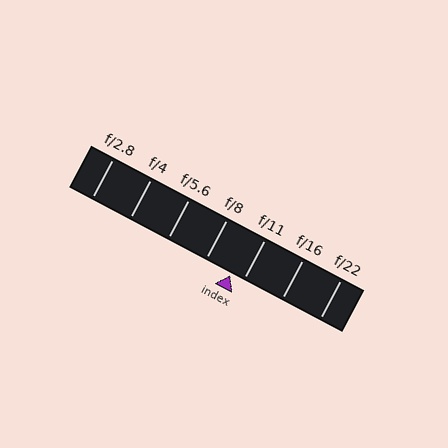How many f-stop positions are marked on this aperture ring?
There are 7 f-stop positions marked.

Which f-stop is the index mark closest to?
The index mark is closest to f/11.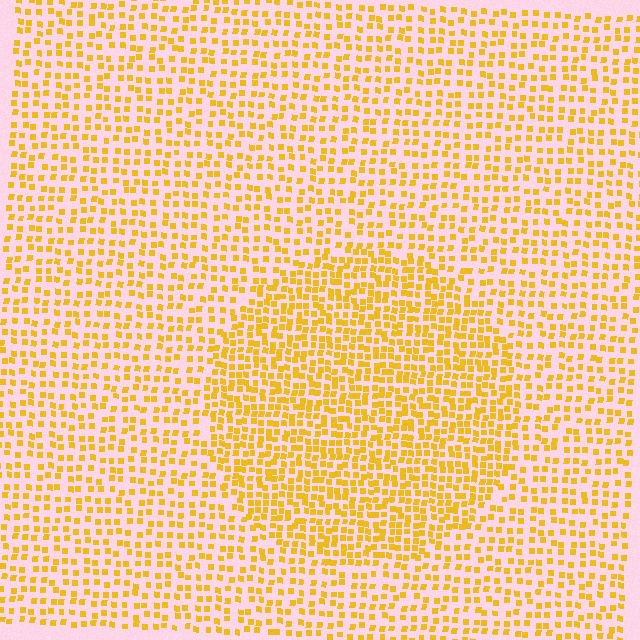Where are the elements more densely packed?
The elements are more densely packed inside the circle boundary.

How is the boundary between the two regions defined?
The boundary is defined by a change in element density (approximately 1.7x ratio). All elements are the same color, size, and shape.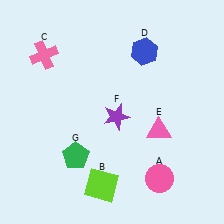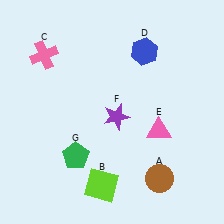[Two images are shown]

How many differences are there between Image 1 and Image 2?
There is 1 difference between the two images.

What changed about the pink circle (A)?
In Image 1, A is pink. In Image 2, it changed to brown.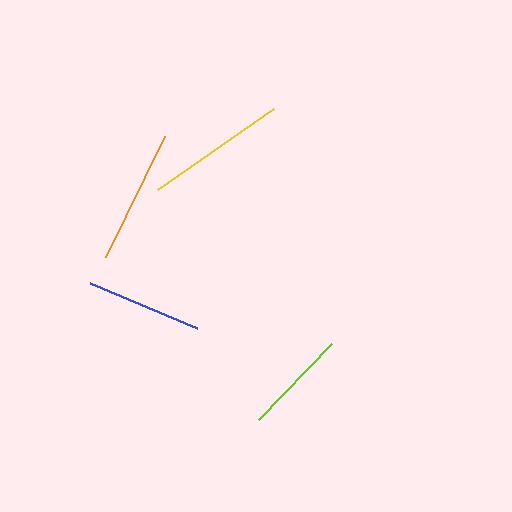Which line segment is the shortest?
The lime line is the shortest at approximately 105 pixels.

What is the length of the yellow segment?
The yellow segment is approximately 141 pixels long.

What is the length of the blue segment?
The blue segment is approximately 115 pixels long.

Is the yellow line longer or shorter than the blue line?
The yellow line is longer than the blue line.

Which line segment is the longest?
The yellow line is the longest at approximately 141 pixels.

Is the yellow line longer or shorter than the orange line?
The yellow line is longer than the orange line.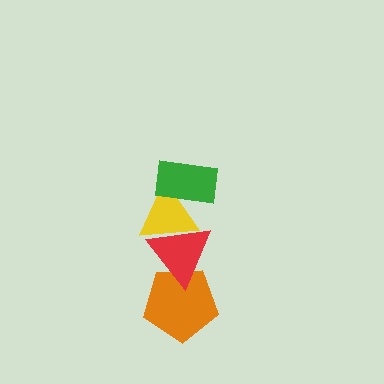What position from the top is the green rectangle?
The green rectangle is 1st from the top.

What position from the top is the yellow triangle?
The yellow triangle is 2nd from the top.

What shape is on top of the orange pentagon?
The red triangle is on top of the orange pentagon.